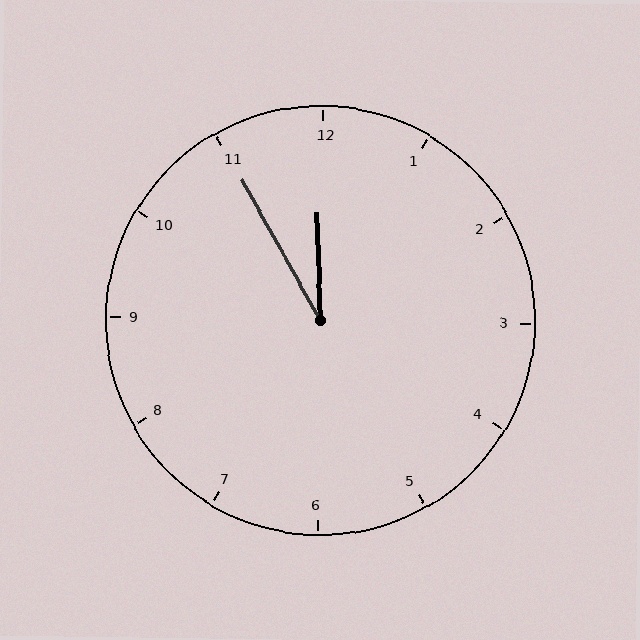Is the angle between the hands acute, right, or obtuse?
It is acute.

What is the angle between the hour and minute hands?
Approximately 28 degrees.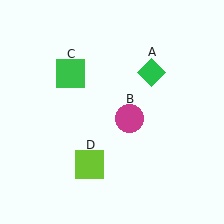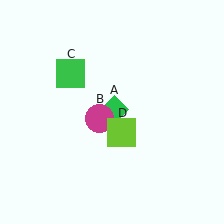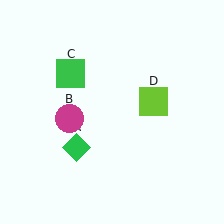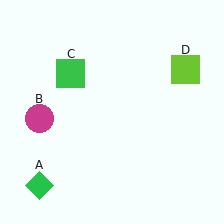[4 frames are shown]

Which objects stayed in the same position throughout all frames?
Green square (object C) remained stationary.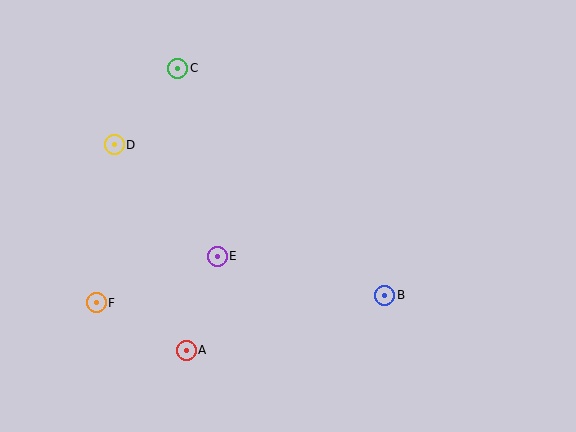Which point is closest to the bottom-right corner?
Point B is closest to the bottom-right corner.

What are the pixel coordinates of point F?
Point F is at (96, 303).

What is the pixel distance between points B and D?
The distance between B and D is 310 pixels.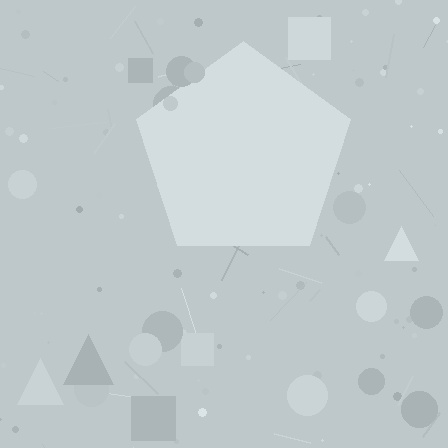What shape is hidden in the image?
A pentagon is hidden in the image.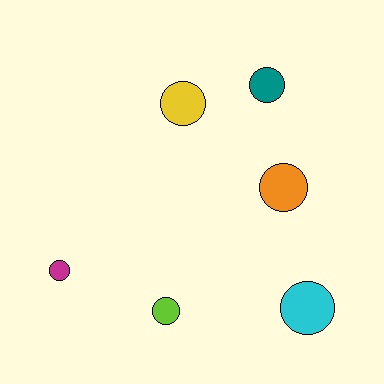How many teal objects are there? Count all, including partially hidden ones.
There is 1 teal object.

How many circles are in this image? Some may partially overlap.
There are 6 circles.